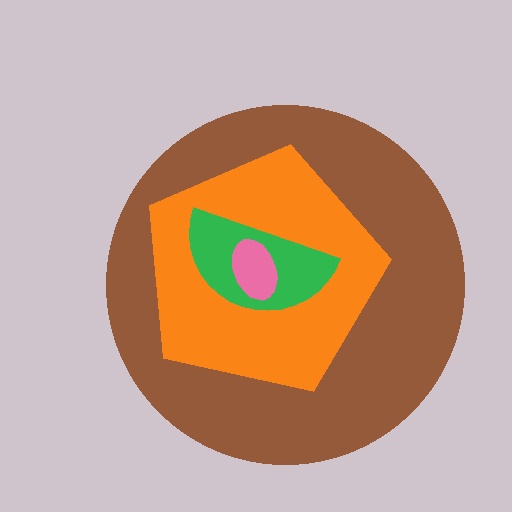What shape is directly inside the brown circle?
The orange pentagon.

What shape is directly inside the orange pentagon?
The green semicircle.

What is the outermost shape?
The brown circle.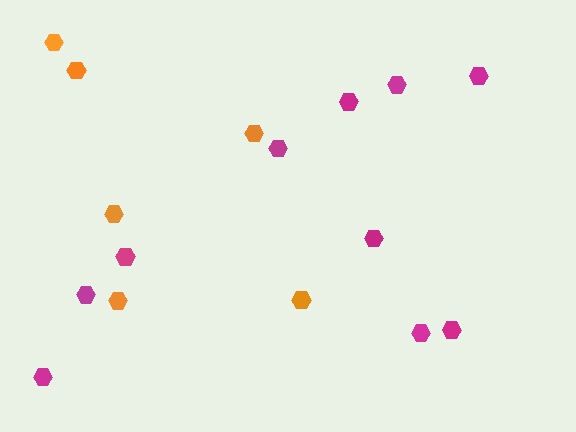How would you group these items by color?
There are 2 groups: one group of magenta hexagons (10) and one group of orange hexagons (6).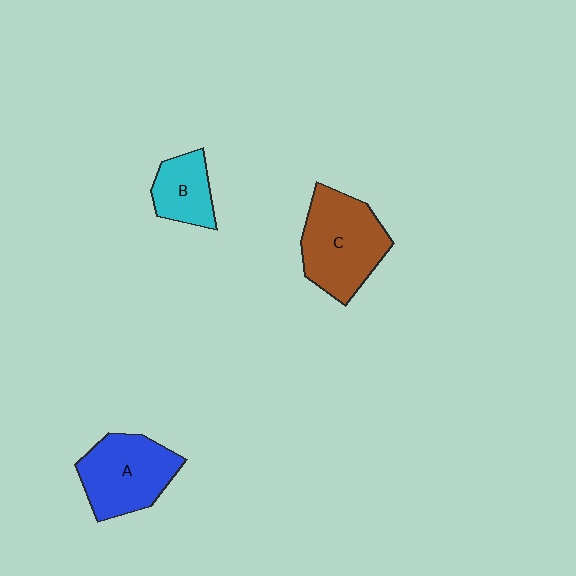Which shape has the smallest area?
Shape B (cyan).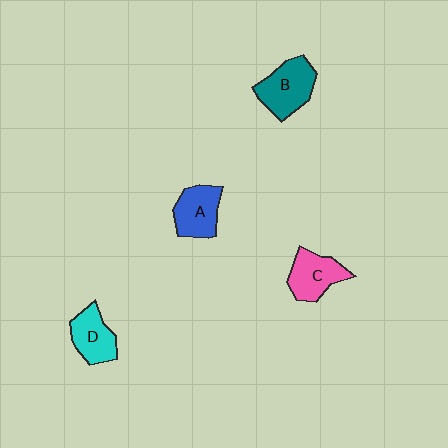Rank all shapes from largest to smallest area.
From largest to smallest: B (teal), C (pink), A (blue), D (cyan).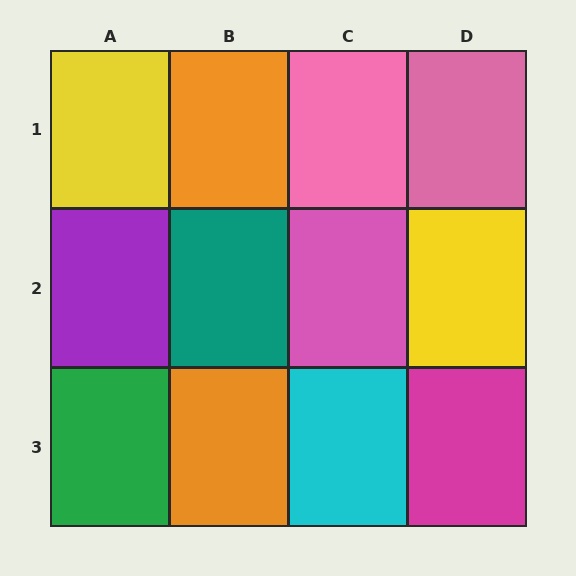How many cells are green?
1 cell is green.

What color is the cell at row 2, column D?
Yellow.